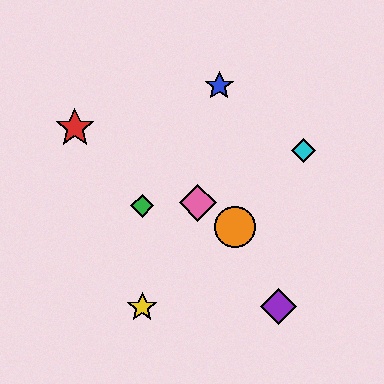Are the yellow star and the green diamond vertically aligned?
Yes, both are at x≈142.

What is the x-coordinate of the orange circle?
The orange circle is at x≈235.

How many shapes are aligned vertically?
2 shapes (the green diamond, the yellow star) are aligned vertically.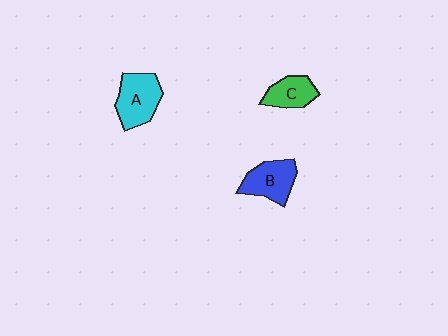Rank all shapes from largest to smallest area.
From largest to smallest: A (cyan), B (blue), C (green).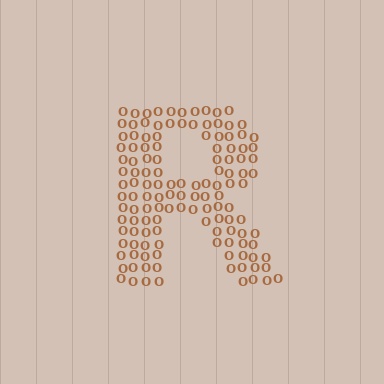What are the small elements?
The small elements are letter O's.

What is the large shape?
The large shape is the letter R.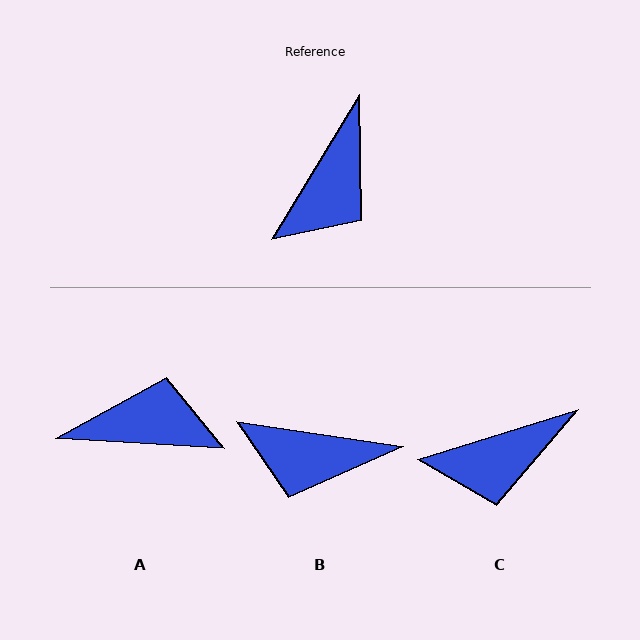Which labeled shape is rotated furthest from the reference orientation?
A, about 118 degrees away.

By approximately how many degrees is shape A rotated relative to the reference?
Approximately 118 degrees counter-clockwise.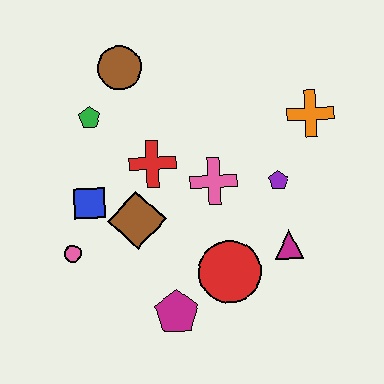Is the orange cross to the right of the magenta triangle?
Yes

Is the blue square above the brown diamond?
Yes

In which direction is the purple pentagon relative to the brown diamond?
The purple pentagon is to the right of the brown diamond.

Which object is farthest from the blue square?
The orange cross is farthest from the blue square.